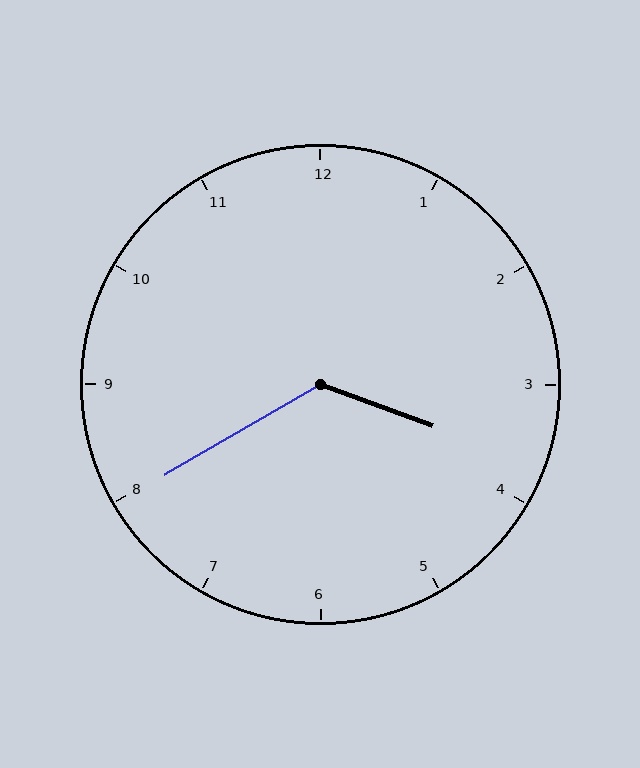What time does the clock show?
3:40.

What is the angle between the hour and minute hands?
Approximately 130 degrees.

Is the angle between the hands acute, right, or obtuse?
It is obtuse.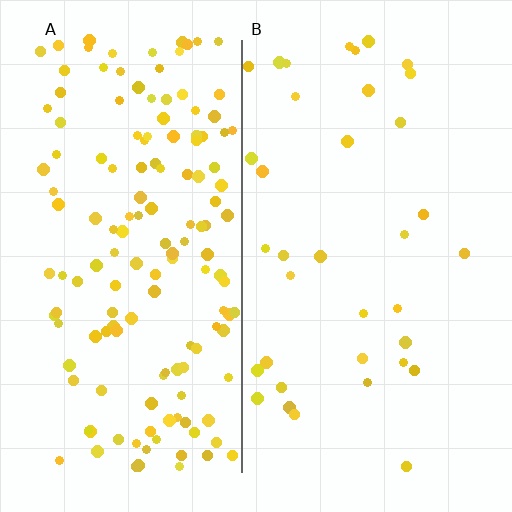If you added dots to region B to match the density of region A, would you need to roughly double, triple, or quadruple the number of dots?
Approximately quadruple.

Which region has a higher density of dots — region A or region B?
A (the left).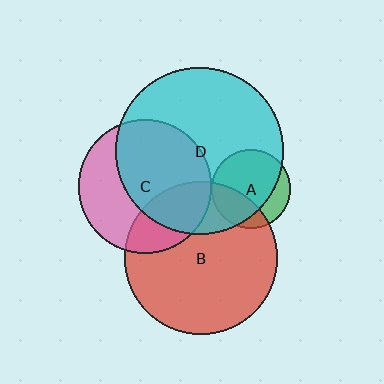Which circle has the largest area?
Circle D (cyan).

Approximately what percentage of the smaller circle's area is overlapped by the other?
Approximately 25%.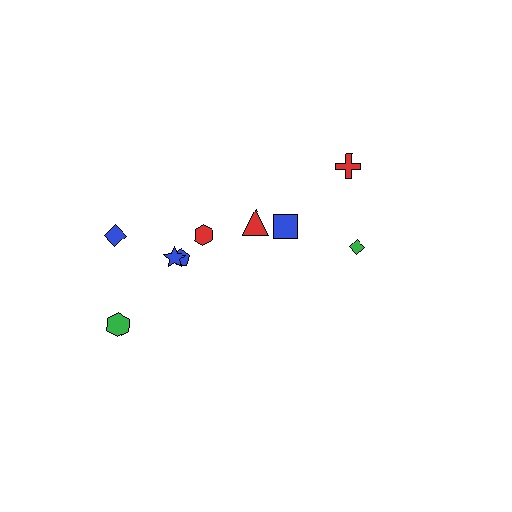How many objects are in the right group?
There are 3 objects.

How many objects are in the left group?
There are 6 objects.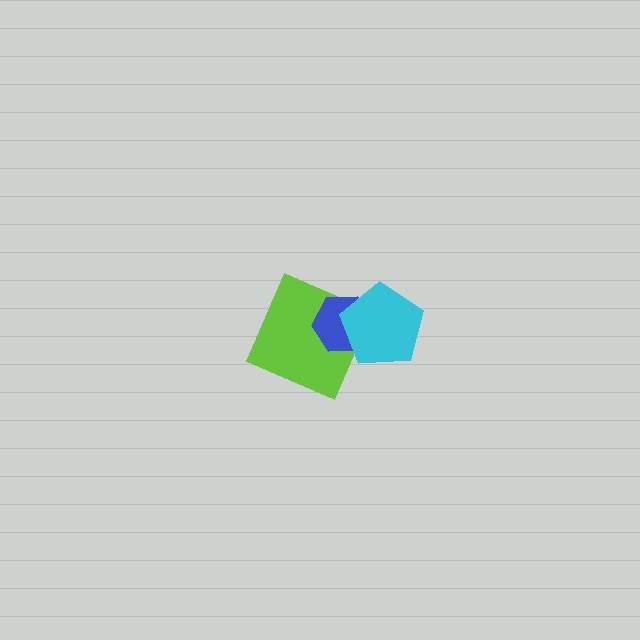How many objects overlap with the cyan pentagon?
2 objects overlap with the cyan pentagon.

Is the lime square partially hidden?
Yes, it is partially covered by another shape.